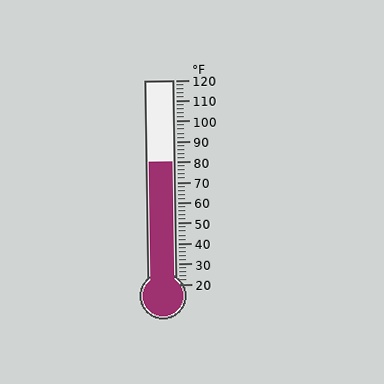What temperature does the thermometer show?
The thermometer shows approximately 80°F.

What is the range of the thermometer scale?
The thermometer scale ranges from 20°F to 120°F.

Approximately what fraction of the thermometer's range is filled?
The thermometer is filled to approximately 60% of its range.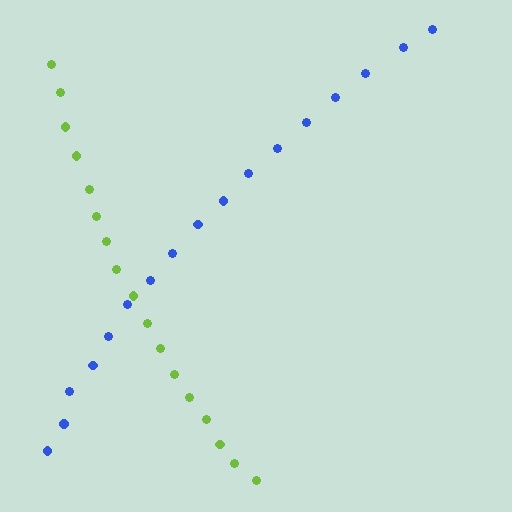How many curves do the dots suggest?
There are 2 distinct paths.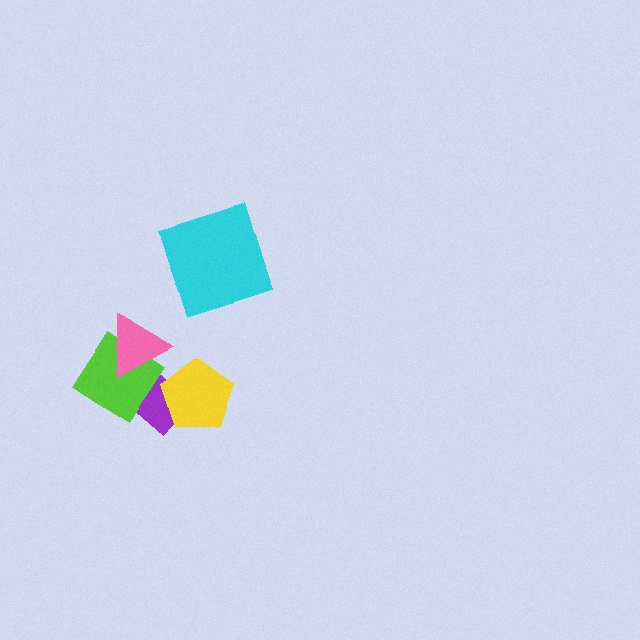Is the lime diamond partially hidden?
Yes, it is partially covered by another shape.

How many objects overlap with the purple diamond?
2 objects overlap with the purple diamond.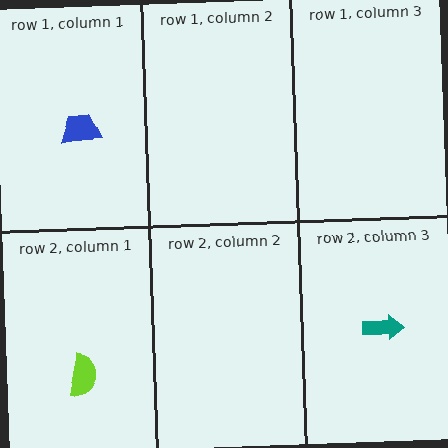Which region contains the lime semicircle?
The row 2, column 1 region.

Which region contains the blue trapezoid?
The row 1, column 1 region.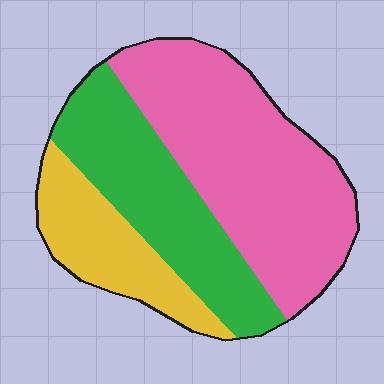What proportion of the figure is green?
Green takes up about one third (1/3) of the figure.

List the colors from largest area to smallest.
From largest to smallest: pink, green, yellow.